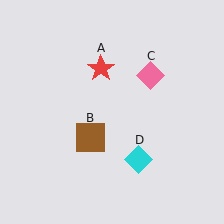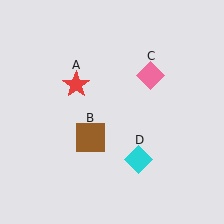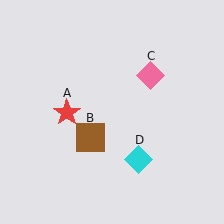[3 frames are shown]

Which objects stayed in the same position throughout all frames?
Brown square (object B) and pink diamond (object C) and cyan diamond (object D) remained stationary.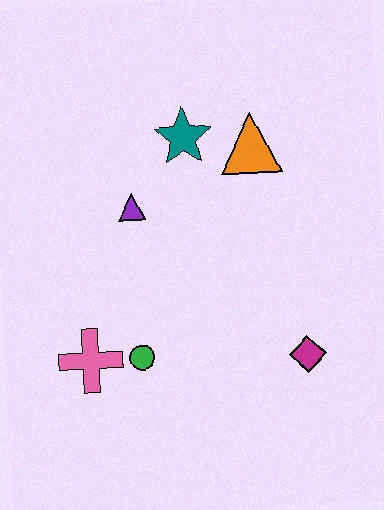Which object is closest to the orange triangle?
The teal star is closest to the orange triangle.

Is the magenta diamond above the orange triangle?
No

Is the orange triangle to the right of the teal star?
Yes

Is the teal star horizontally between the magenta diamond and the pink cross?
Yes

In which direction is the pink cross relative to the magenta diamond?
The pink cross is to the left of the magenta diamond.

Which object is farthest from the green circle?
The orange triangle is farthest from the green circle.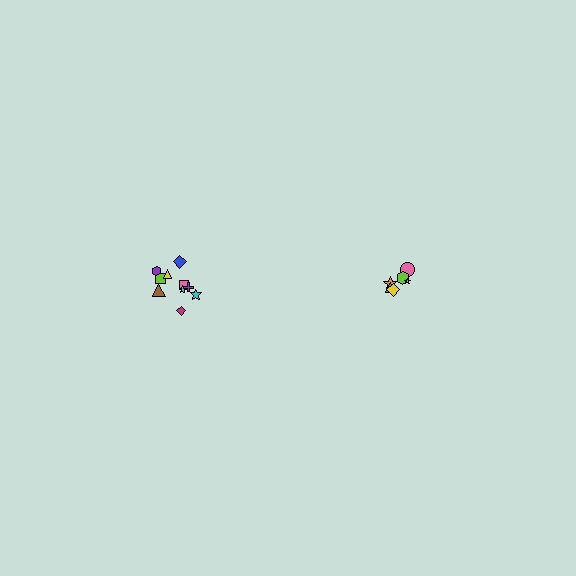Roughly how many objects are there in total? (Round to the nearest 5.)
Roughly 15 objects in total.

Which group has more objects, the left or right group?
The left group.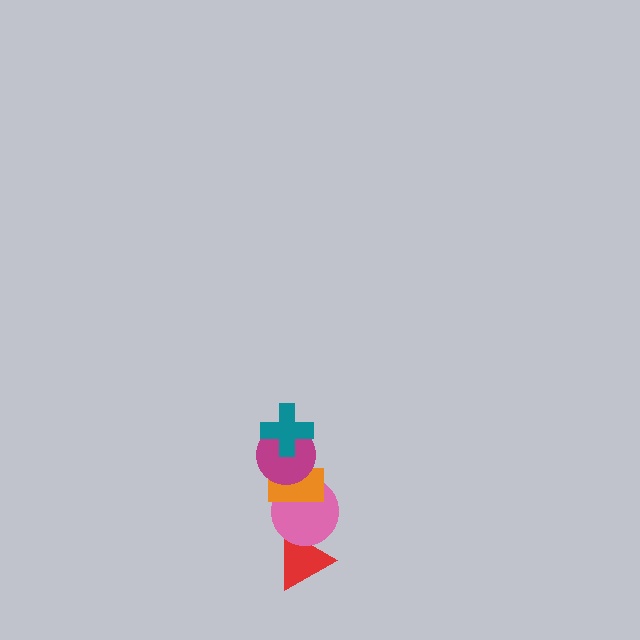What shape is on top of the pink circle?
The orange rectangle is on top of the pink circle.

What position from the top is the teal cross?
The teal cross is 1st from the top.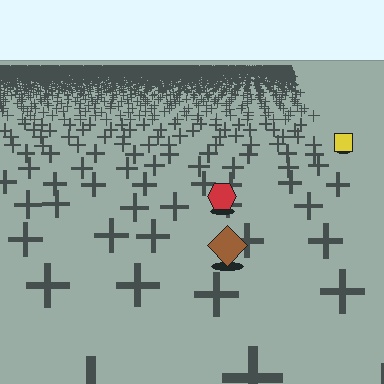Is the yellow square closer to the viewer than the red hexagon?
No. The red hexagon is closer — you can tell from the texture gradient: the ground texture is coarser near it.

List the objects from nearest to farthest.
From nearest to farthest: the brown diamond, the red hexagon, the yellow square.